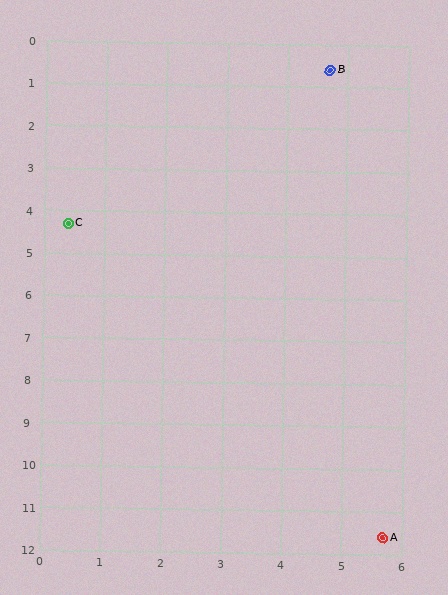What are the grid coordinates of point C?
Point C is at approximately (0.4, 4.3).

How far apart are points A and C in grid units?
Points A and C are about 9.0 grid units apart.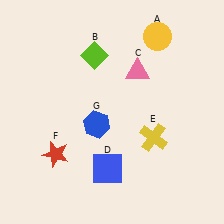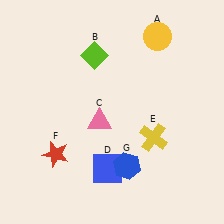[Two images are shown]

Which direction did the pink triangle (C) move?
The pink triangle (C) moved down.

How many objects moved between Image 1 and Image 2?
2 objects moved between the two images.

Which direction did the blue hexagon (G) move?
The blue hexagon (G) moved down.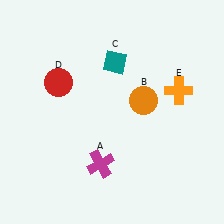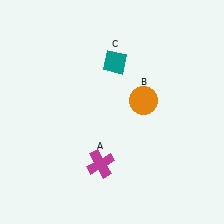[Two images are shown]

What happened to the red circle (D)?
The red circle (D) was removed in Image 2. It was in the top-left area of Image 1.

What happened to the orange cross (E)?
The orange cross (E) was removed in Image 2. It was in the top-right area of Image 1.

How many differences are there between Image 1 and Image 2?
There are 2 differences between the two images.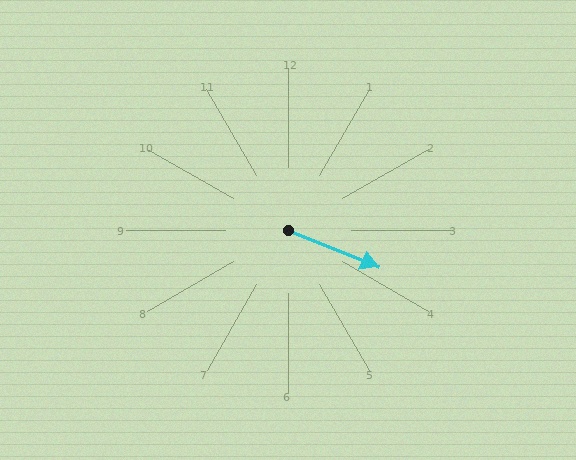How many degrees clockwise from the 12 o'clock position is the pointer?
Approximately 112 degrees.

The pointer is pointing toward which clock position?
Roughly 4 o'clock.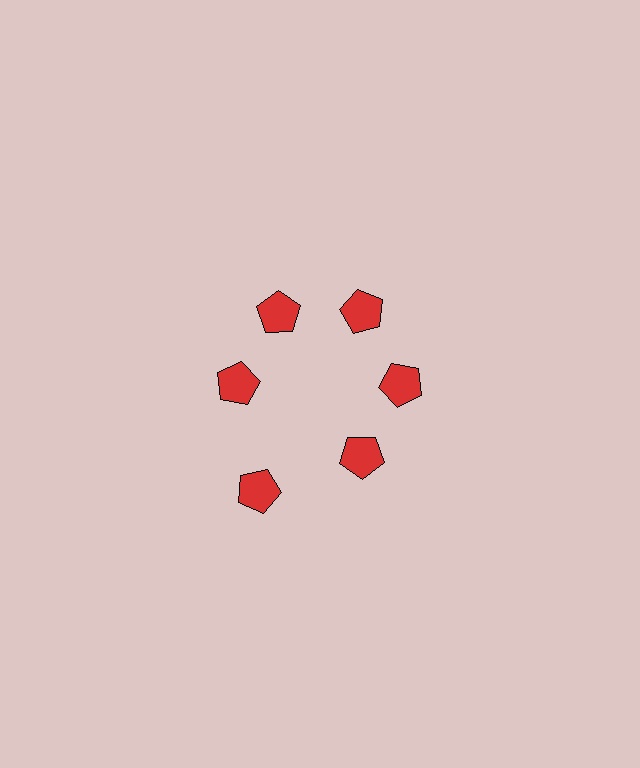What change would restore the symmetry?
The symmetry would be restored by moving it inward, back onto the ring so that all 6 pentagons sit at equal angles and equal distance from the center.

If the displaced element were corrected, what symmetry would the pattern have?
It would have 6-fold rotational symmetry — the pattern would map onto itself every 60 degrees.